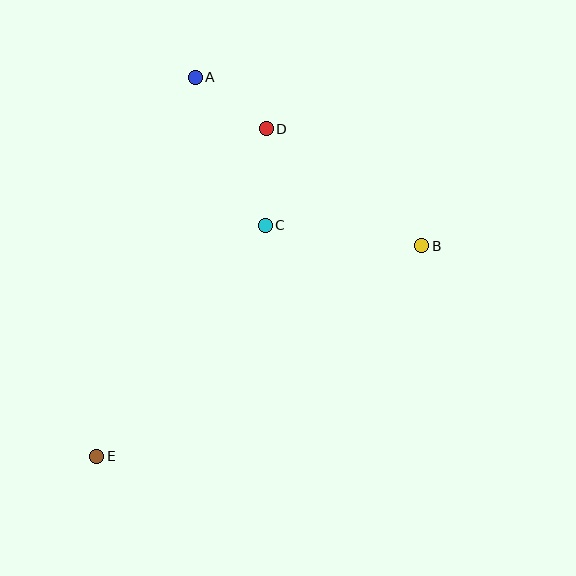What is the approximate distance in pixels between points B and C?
The distance between B and C is approximately 158 pixels.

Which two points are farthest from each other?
Points A and E are farthest from each other.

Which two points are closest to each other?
Points A and D are closest to each other.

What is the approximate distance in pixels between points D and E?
The distance between D and E is approximately 369 pixels.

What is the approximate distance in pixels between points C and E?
The distance between C and E is approximately 286 pixels.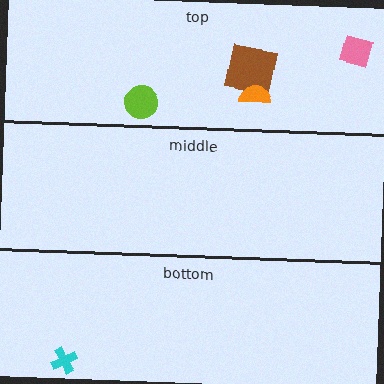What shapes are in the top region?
The brown square, the pink diamond, the lime circle, the orange semicircle.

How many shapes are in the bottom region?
1.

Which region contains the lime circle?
The top region.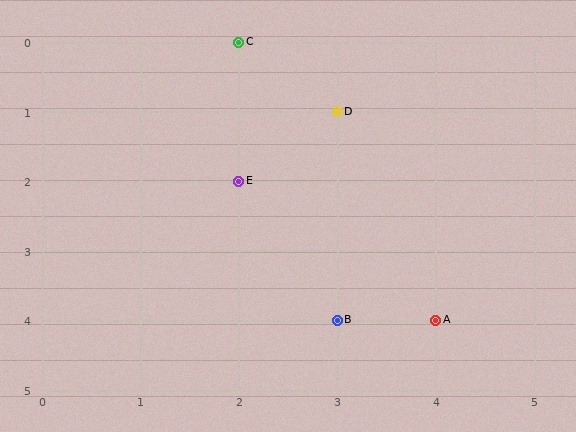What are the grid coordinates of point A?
Point A is at grid coordinates (4, 4).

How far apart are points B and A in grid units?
Points B and A are 1 column apart.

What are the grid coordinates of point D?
Point D is at grid coordinates (3, 1).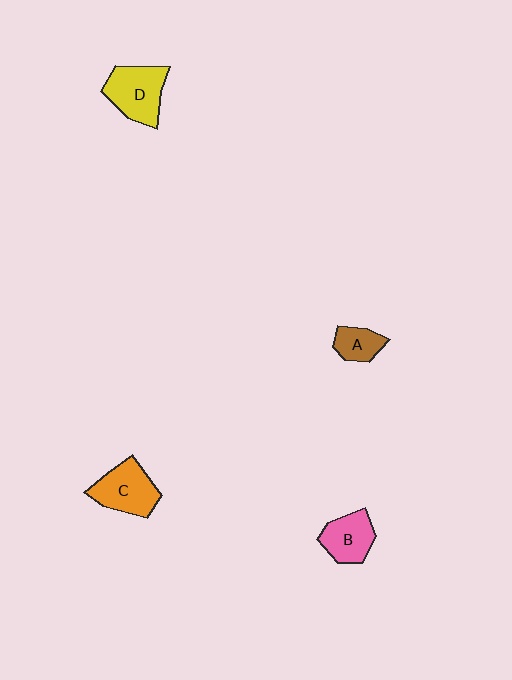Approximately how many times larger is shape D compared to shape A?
Approximately 1.9 times.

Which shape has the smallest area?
Shape A (brown).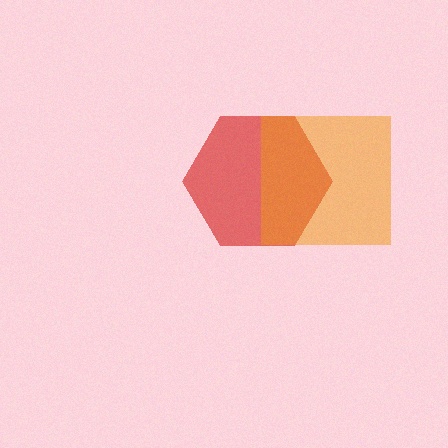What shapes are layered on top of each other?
The layered shapes are: a red hexagon, an orange square.